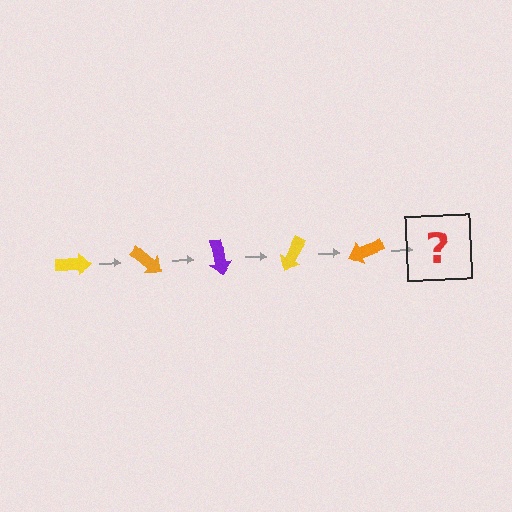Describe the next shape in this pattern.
It should be a purple arrow, rotated 200 degrees from the start.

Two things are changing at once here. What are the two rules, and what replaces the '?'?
The two rules are that it rotates 40 degrees each step and the color cycles through yellow, orange, and purple. The '?' should be a purple arrow, rotated 200 degrees from the start.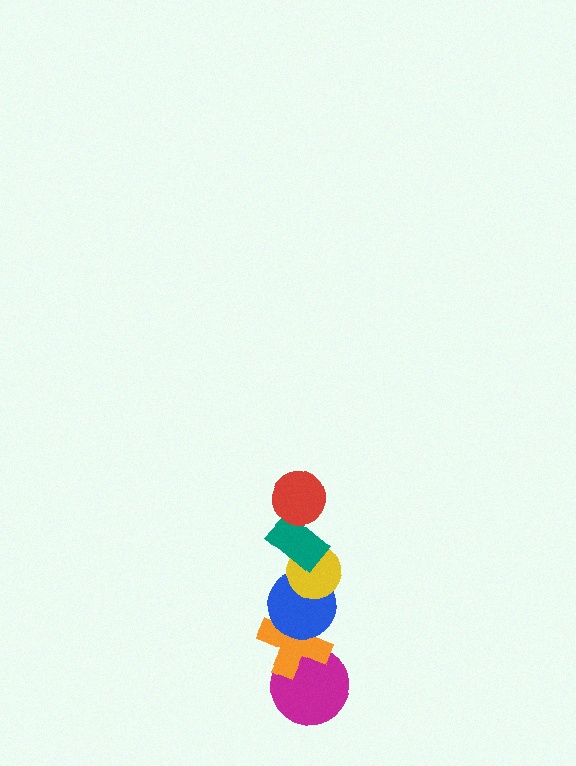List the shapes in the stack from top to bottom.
From top to bottom: the red circle, the teal rectangle, the yellow circle, the blue circle, the orange cross, the magenta circle.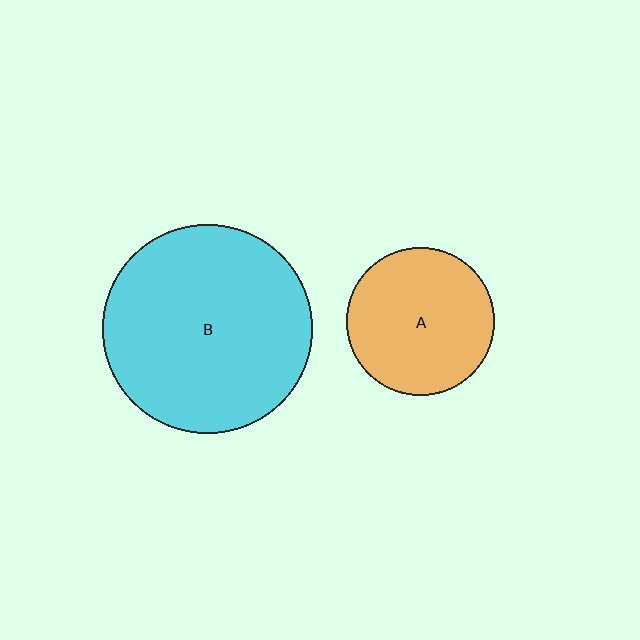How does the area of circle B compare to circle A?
Approximately 2.0 times.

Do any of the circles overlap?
No, none of the circles overlap.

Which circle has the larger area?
Circle B (cyan).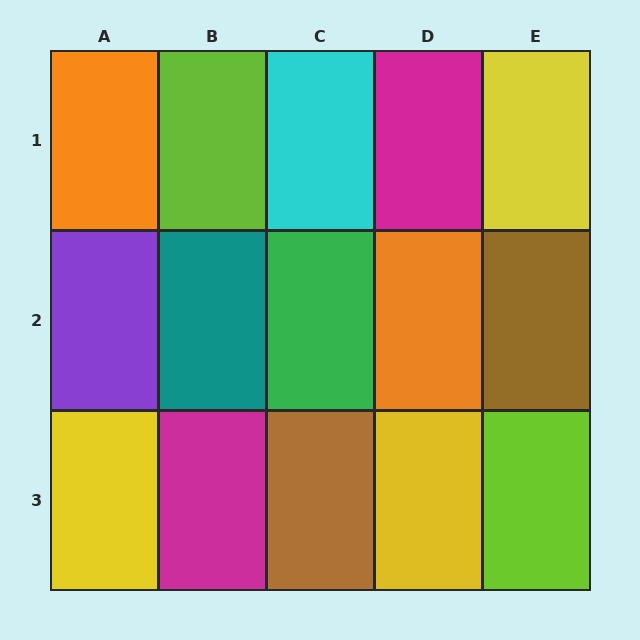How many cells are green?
1 cell is green.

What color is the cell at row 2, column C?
Green.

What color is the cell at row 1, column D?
Magenta.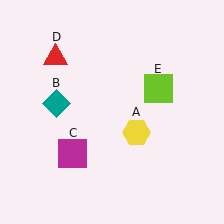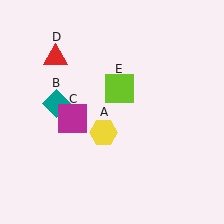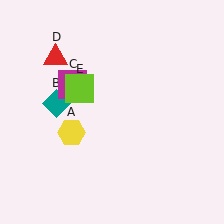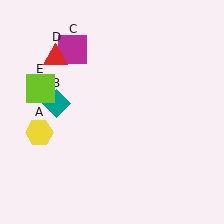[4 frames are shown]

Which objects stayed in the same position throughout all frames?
Teal diamond (object B) and red triangle (object D) remained stationary.